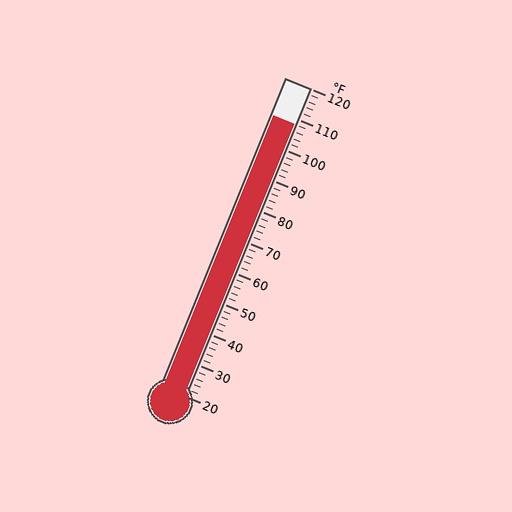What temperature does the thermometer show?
The thermometer shows approximately 108°F.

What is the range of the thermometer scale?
The thermometer scale ranges from 20°F to 120°F.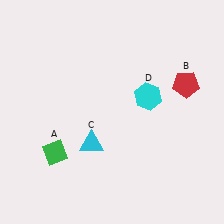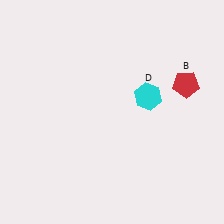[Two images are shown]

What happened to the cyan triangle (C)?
The cyan triangle (C) was removed in Image 2. It was in the bottom-left area of Image 1.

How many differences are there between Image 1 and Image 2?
There are 2 differences between the two images.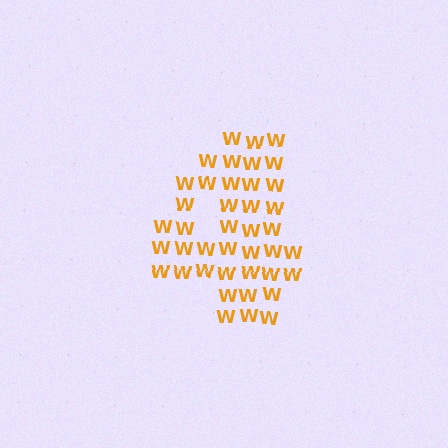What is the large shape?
The large shape is the digit 4.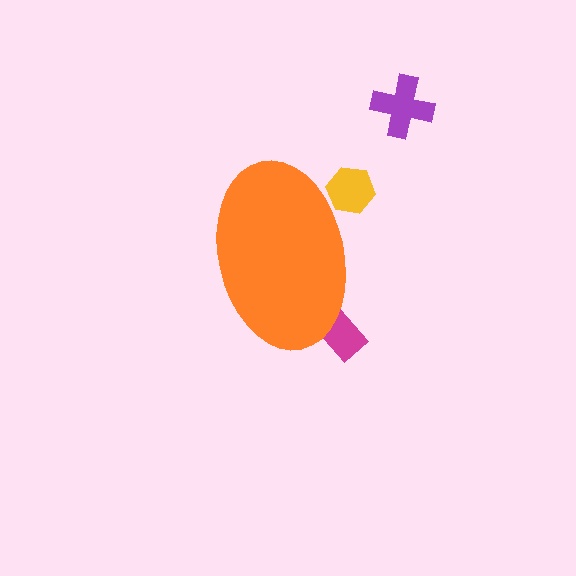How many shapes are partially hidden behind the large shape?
2 shapes are partially hidden.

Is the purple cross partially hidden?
No, the purple cross is fully visible.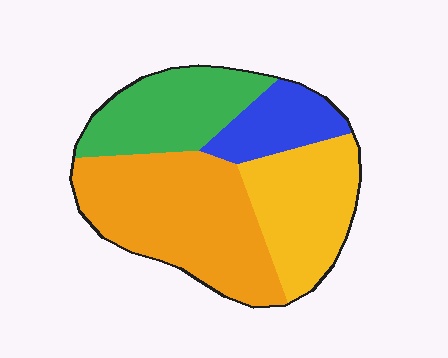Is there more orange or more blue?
Orange.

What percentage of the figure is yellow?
Yellow covers around 25% of the figure.